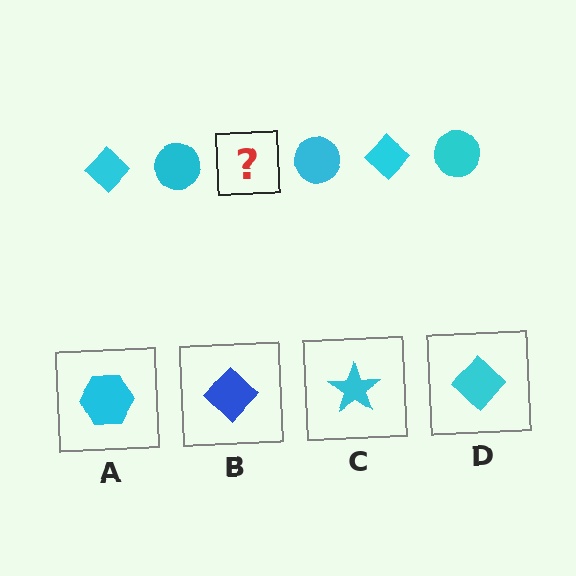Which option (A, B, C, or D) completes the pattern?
D.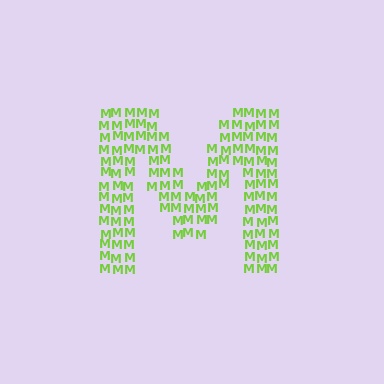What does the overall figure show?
The overall figure shows the letter M.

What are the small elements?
The small elements are letter M's.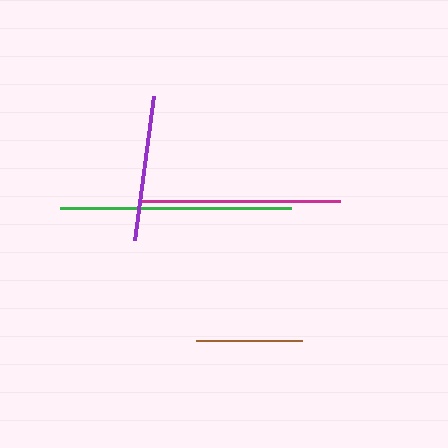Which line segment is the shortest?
The brown line is the shortest at approximately 106 pixels.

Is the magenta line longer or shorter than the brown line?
The magenta line is longer than the brown line.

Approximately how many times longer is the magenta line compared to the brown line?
The magenta line is approximately 1.9 times the length of the brown line.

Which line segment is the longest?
The green line is the longest at approximately 232 pixels.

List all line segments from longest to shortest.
From longest to shortest: green, magenta, purple, brown.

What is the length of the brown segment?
The brown segment is approximately 106 pixels long.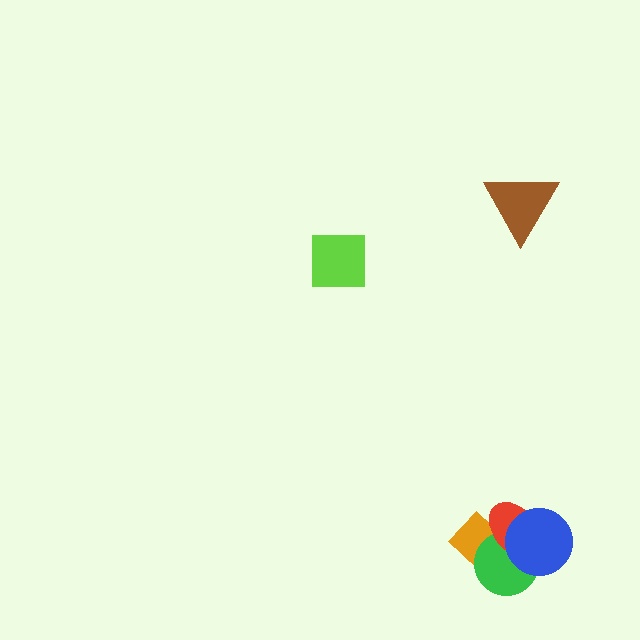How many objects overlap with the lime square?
0 objects overlap with the lime square.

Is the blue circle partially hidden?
No, no other shape covers it.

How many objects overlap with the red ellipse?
3 objects overlap with the red ellipse.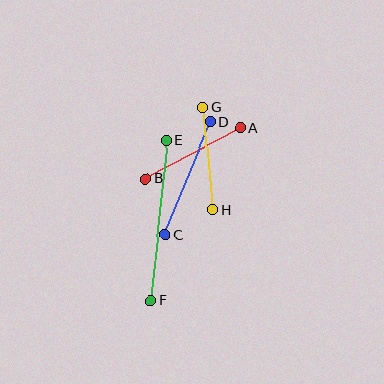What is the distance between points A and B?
The distance is approximately 108 pixels.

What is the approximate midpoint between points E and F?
The midpoint is at approximately (159, 221) pixels.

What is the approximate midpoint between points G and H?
The midpoint is at approximately (208, 158) pixels.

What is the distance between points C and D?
The distance is approximately 122 pixels.